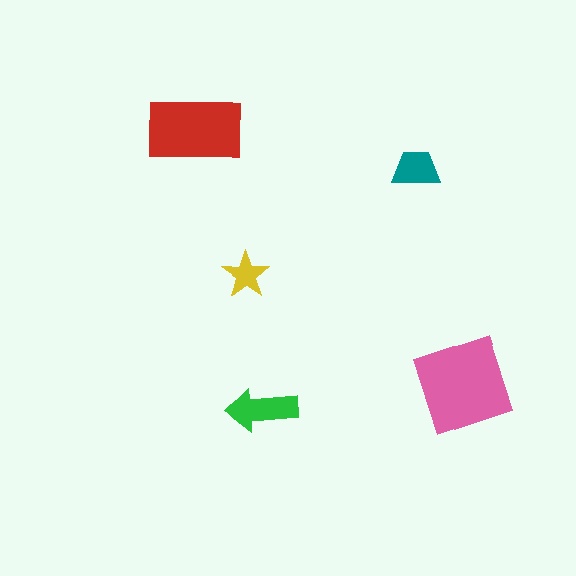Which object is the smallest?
The yellow star.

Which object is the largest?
The pink square.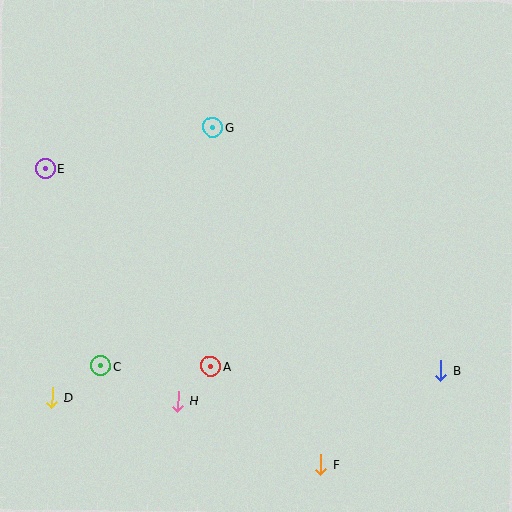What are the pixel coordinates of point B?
Point B is at (440, 370).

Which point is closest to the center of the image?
Point A at (210, 366) is closest to the center.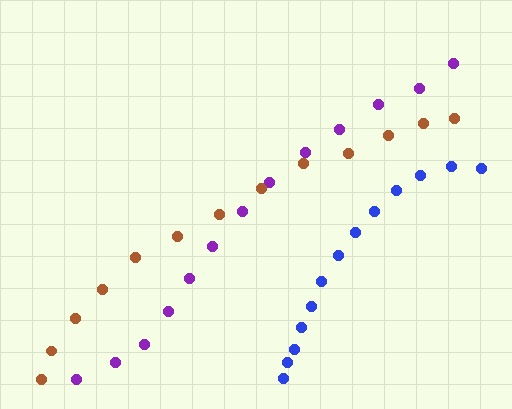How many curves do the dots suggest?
There are 3 distinct paths.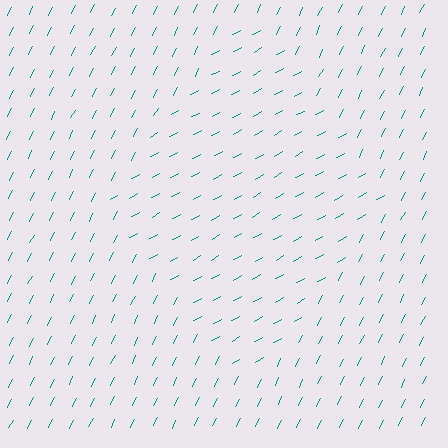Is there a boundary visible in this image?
Yes, there is a texture boundary formed by a change in line orientation.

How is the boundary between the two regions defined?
The boundary is defined purely by a change in line orientation (approximately 34 degrees difference). All lines are the same color and thickness.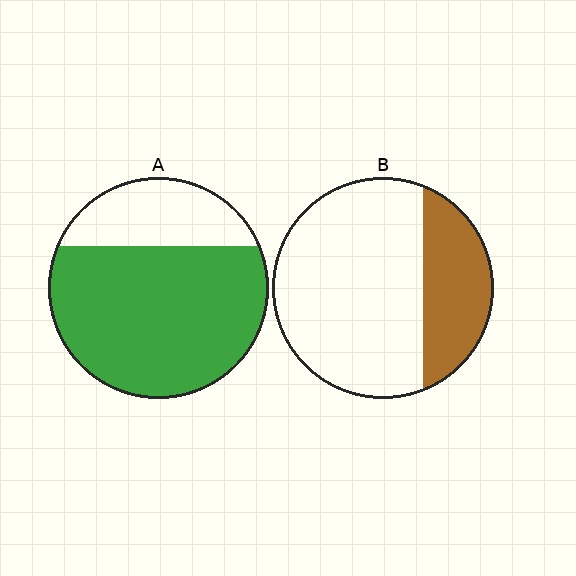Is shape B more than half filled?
No.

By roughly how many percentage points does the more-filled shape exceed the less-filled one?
By roughly 45 percentage points (A over B).